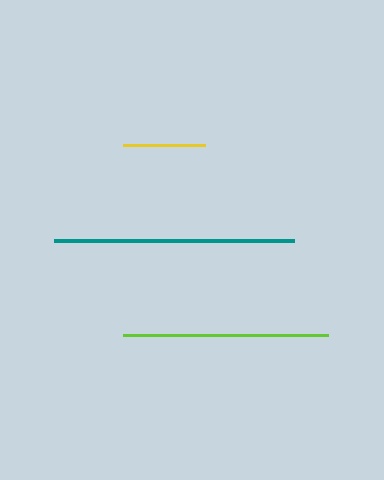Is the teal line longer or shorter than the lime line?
The teal line is longer than the lime line.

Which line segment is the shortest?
The yellow line is the shortest at approximately 82 pixels.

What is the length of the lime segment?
The lime segment is approximately 205 pixels long.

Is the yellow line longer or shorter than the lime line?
The lime line is longer than the yellow line.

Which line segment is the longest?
The teal line is the longest at approximately 240 pixels.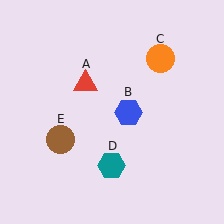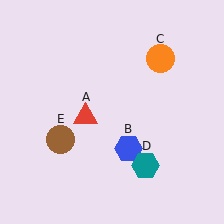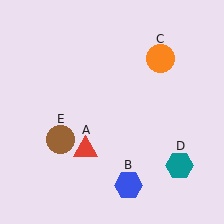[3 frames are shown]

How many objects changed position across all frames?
3 objects changed position: red triangle (object A), blue hexagon (object B), teal hexagon (object D).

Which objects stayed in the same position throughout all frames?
Orange circle (object C) and brown circle (object E) remained stationary.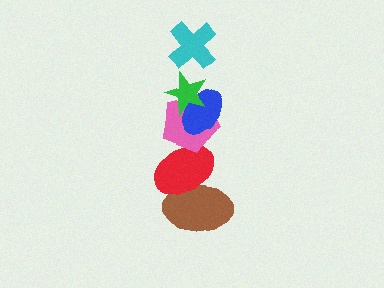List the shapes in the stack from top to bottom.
From top to bottom: the cyan cross, the green star, the blue ellipse, the pink pentagon, the red ellipse, the brown ellipse.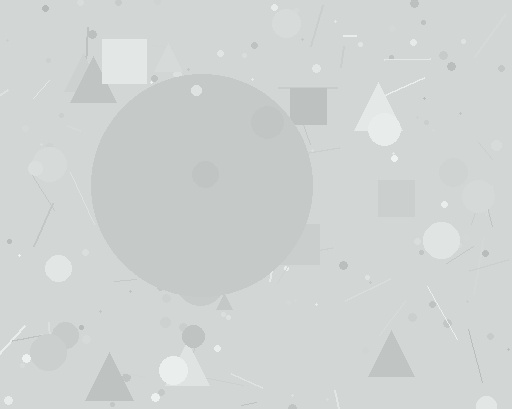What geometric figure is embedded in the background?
A circle is embedded in the background.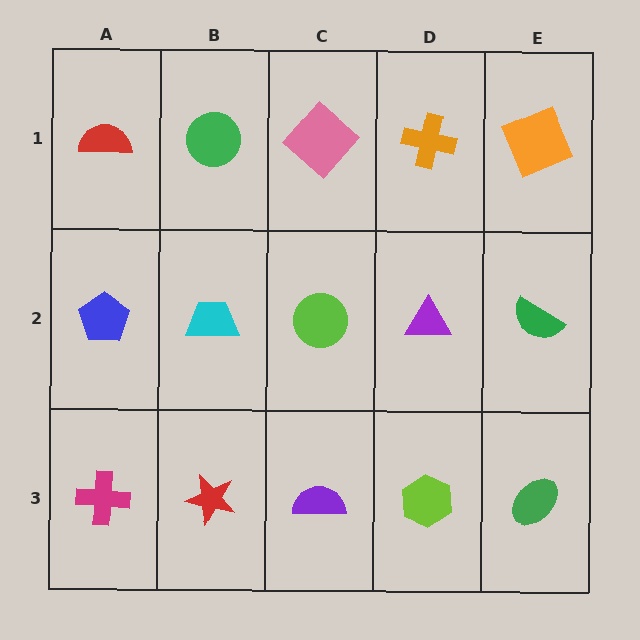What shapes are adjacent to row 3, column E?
A green semicircle (row 2, column E), a lime hexagon (row 3, column D).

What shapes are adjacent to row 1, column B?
A cyan trapezoid (row 2, column B), a red semicircle (row 1, column A), a pink diamond (row 1, column C).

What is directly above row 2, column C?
A pink diamond.